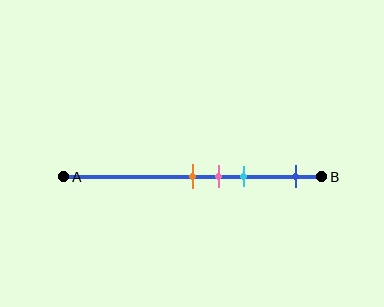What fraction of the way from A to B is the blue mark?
The blue mark is approximately 90% (0.9) of the way from A to B.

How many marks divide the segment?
There are 4 marks dividing the segment.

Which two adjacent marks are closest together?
The orange and pink marks are the closest adjacent pair.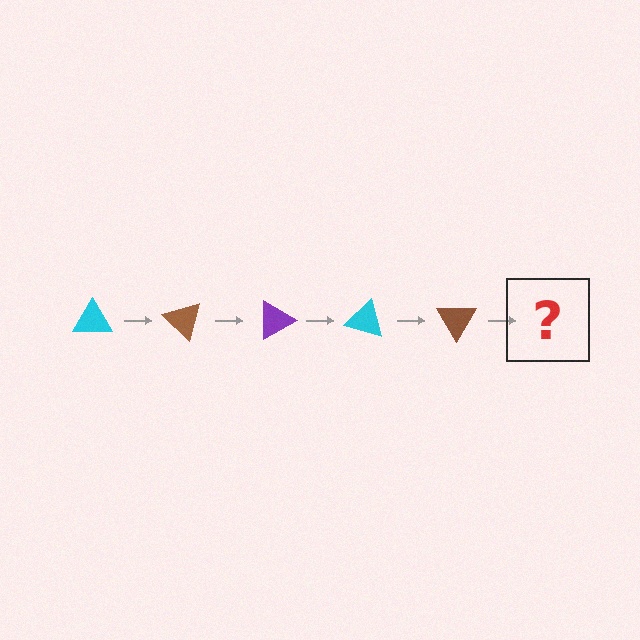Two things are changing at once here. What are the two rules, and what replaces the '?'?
The two rules are that it rotates 45 degrees each step and the color cycles through cyan, brown, and purple. The '?' should be a purple triangle, rotated 225 degrees from the start.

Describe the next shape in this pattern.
It should be a purple triangle, rotated 225 degrees from the start.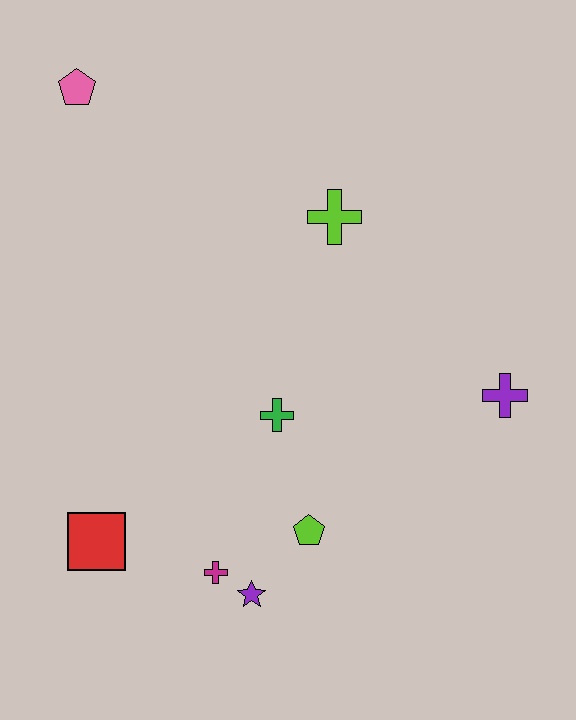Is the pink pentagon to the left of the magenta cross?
Yes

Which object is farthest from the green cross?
The pink pentagon is farthest from the green cross.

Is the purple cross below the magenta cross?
No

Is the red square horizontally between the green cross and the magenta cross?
No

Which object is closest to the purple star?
The magenta cross is closest to the purple star.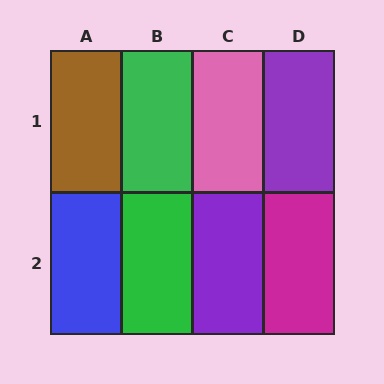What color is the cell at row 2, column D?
Magenta.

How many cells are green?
2 cells are green.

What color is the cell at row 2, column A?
Blue.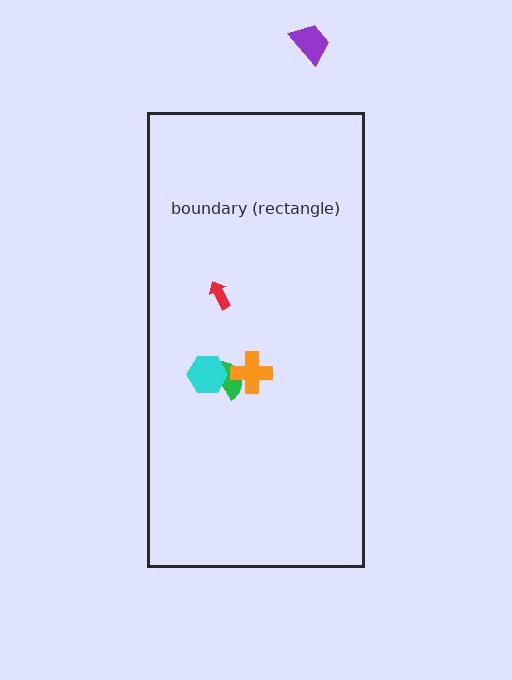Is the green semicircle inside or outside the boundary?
Inside.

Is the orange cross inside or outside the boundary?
Inside.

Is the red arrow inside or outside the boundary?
Inside.